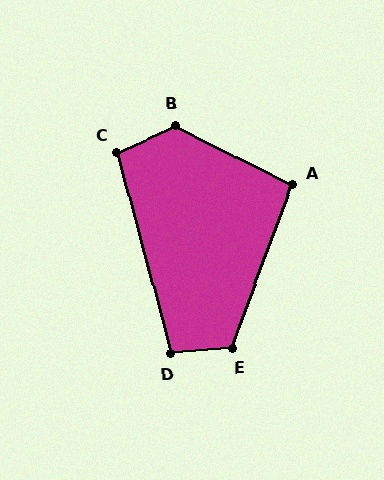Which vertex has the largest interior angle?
B, at approximately 129 degrees.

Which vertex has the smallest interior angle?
A, at approximately 96 degrees.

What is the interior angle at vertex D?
Approximately 100 degrees (obtuse).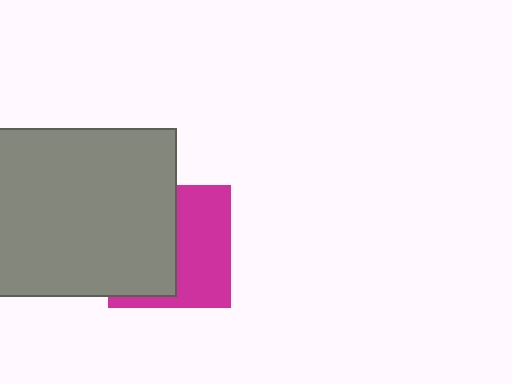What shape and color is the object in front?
The object in front is a gray rectangle.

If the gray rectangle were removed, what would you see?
You would see the complete magenta square.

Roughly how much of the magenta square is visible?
About half of it is visible (roughly 48%).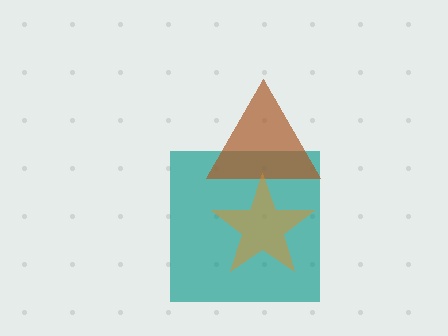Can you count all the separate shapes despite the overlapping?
Yes, there are 3 separate shapes.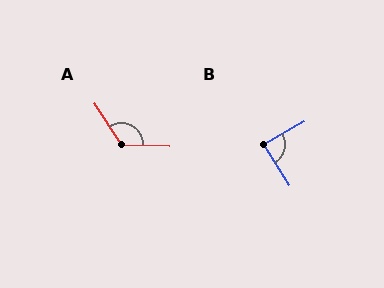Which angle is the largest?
A, at approximately 125 degrees.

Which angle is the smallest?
B, at approximately 87 degrees.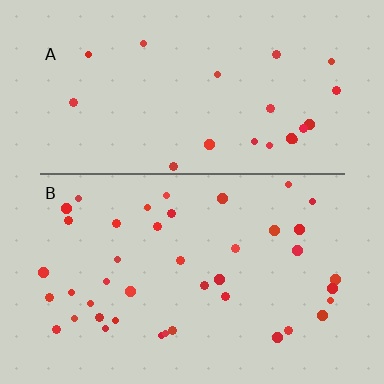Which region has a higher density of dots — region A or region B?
B (the bottom).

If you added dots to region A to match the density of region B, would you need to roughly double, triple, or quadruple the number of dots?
Approximately double.